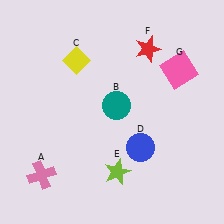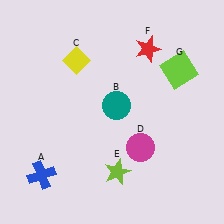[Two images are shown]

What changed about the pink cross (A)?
In Image 1, A is pink. In Image 2, it changed to blue.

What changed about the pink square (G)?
In Image 1, G is pink. In Image 2, it changed to lime.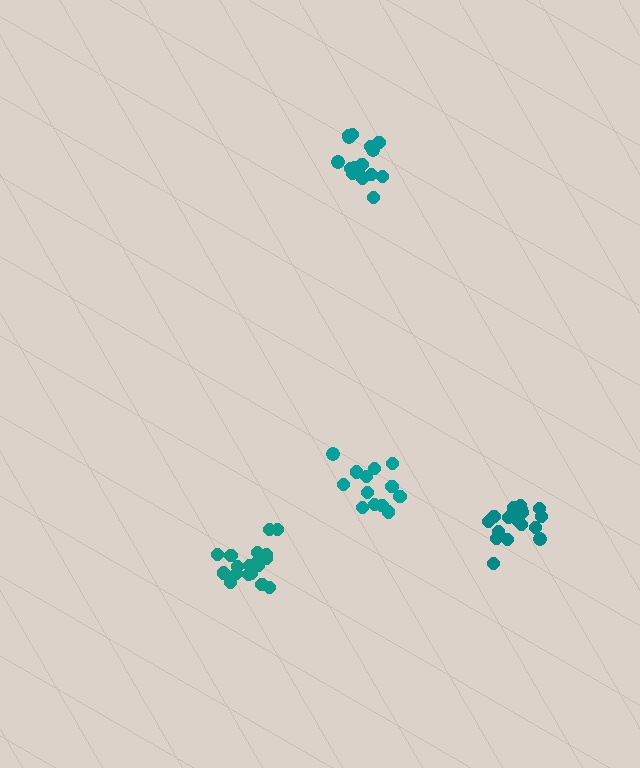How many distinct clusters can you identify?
There are 4 distinct clusters.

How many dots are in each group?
Group 1: 17 dots, Group 2: 13 dots, Group 3: 19 dots, Group 4: 17 dots (66 total).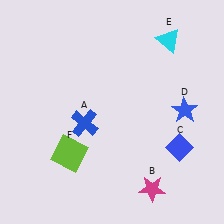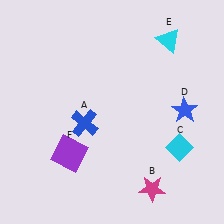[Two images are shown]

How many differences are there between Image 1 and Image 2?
There are 2 differences between the two images.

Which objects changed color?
C changed from blue to cyan. F changed from lime to purple.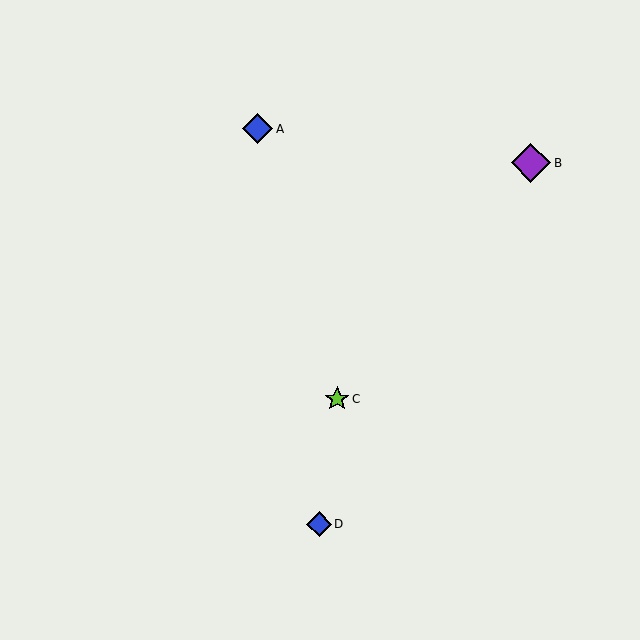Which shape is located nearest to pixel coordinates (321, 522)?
The blue diamond (labeled D) at (319, 524) is nearest to that location.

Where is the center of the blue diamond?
The center of the blue diamond is at (319, 524).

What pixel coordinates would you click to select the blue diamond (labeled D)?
Click at (319, 524) to select the blue diamond D.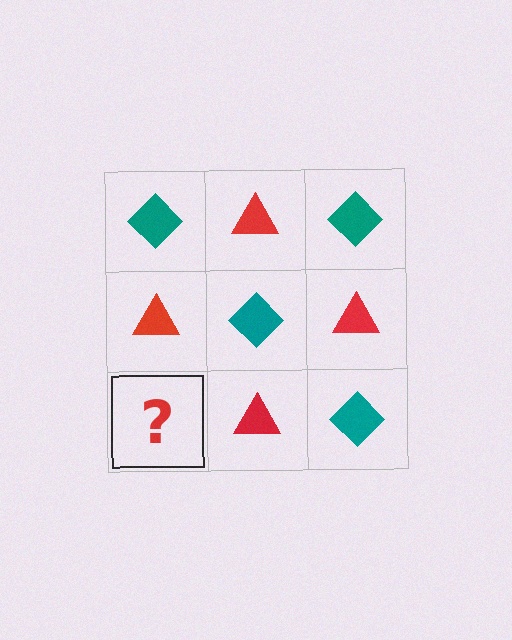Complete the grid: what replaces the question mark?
The question mark should be replaced with a teal diamond.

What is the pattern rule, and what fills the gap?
The rule is that it alternates teal diamond and red triangle in a checkerboard pattern. The gap should be filled with a teal diamond.